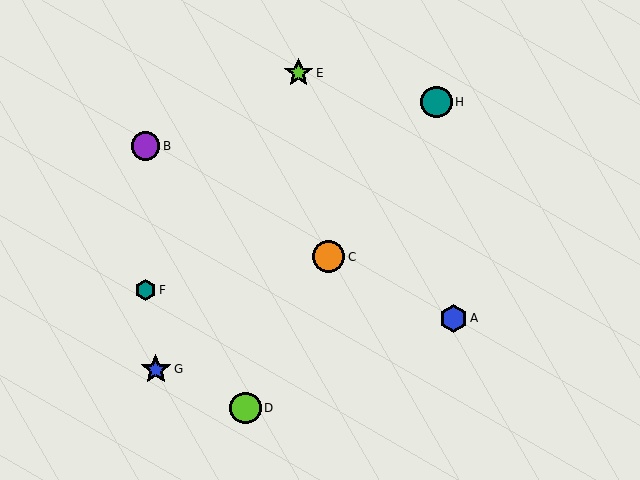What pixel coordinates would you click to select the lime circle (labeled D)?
Click at (245, 408) to select the lime circle D.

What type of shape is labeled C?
Shape C is an orange circle.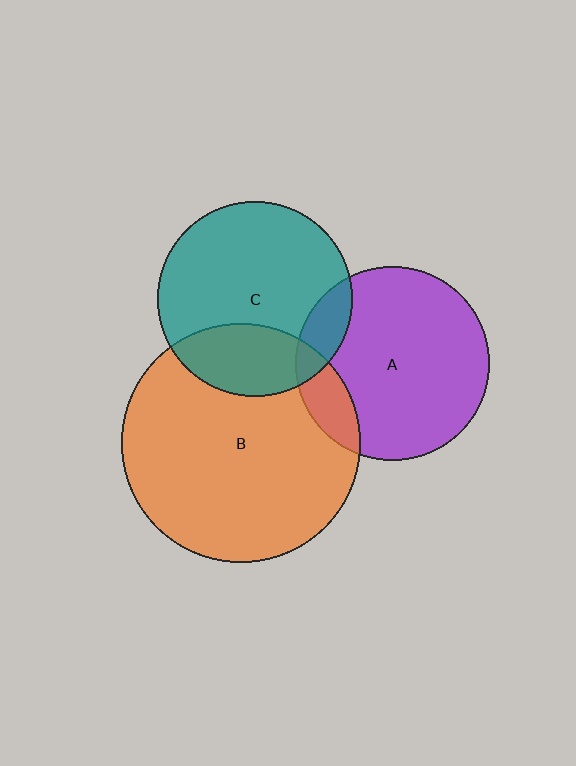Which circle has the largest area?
Circle B (orange).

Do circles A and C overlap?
Yes.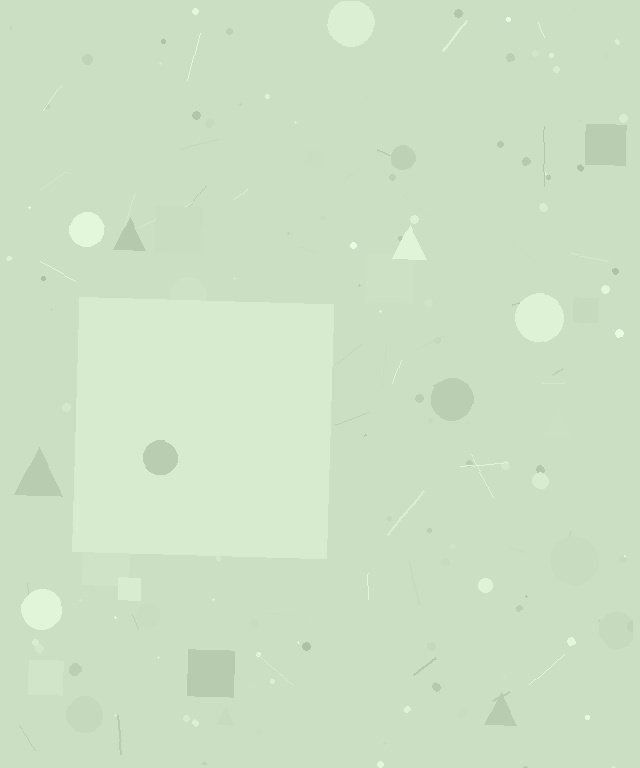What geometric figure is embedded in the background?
A square is embedded in the background.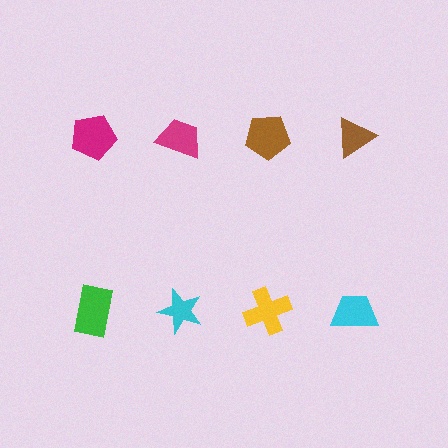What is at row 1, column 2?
A magenta trapezoid.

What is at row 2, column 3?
A yellow cross.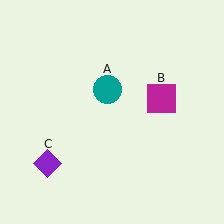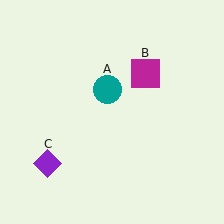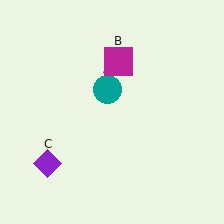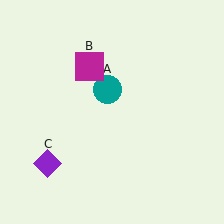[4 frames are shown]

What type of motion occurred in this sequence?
The magenta square (object B) rotated counterclockwise around the center of the scene.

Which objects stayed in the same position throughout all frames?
Teal circle (object A) and purple diamond (object C) remained stationary.